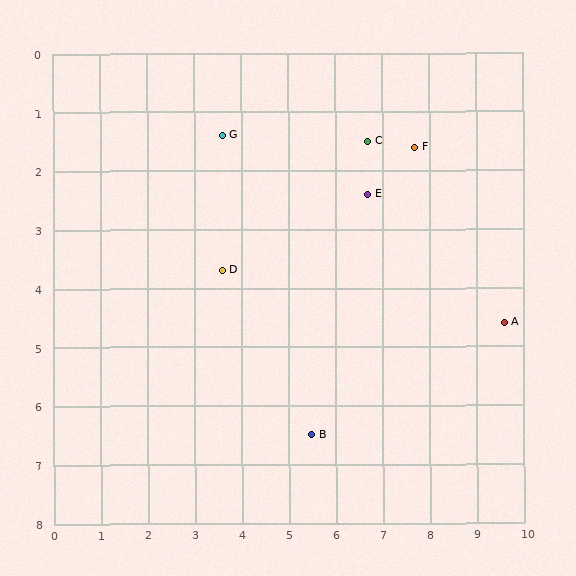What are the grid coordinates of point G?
Point G is at approximately (3.6, 1.4).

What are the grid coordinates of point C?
Point C is at approximately (6.7, 1.5).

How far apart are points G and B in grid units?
Points G and B are about 5.4 grid units apart.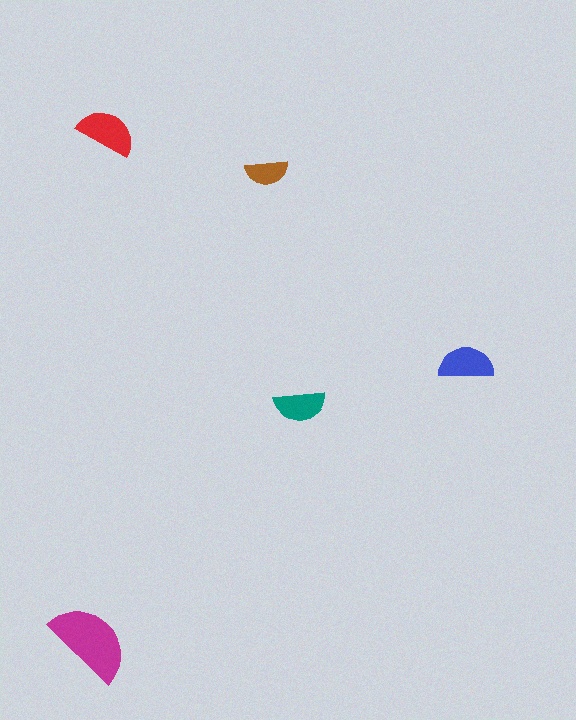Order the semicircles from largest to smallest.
the magenta one, the red one, the blue one, the teal one, the brown one.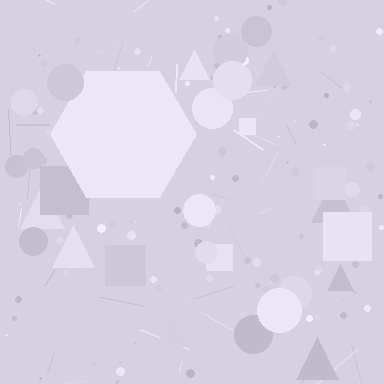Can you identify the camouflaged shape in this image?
The camouflaged shape is a hexagon.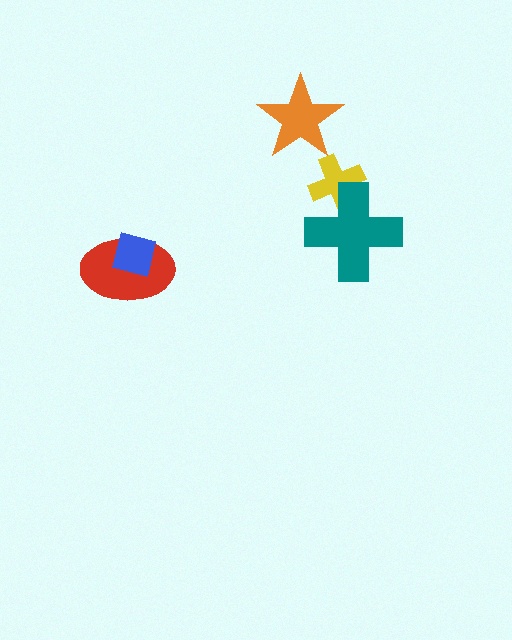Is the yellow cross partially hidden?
Yes, it is partially covered by another shape.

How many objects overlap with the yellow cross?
1 object overlaps with the yellow cross.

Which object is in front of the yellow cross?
The teal cross is in front of the yellow cross.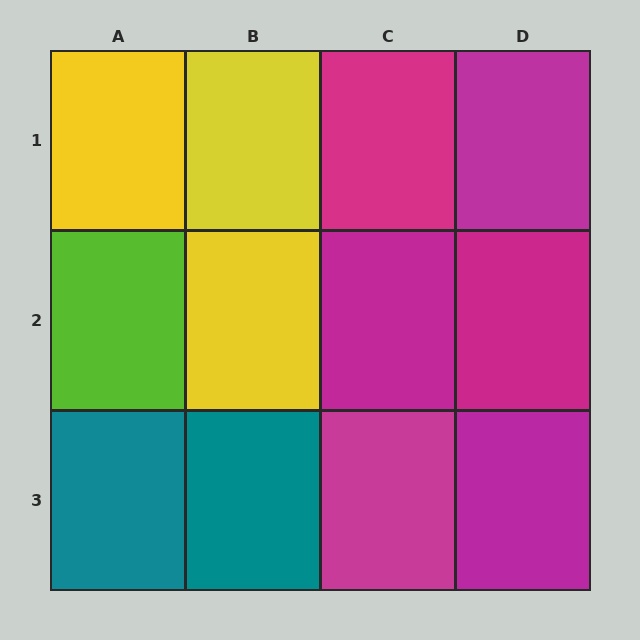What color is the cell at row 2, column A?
Lime.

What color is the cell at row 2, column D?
Magenta.